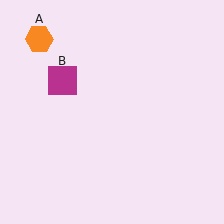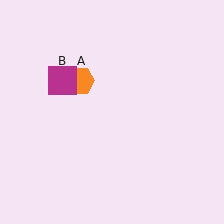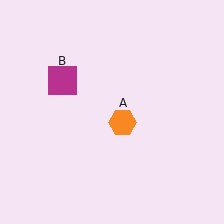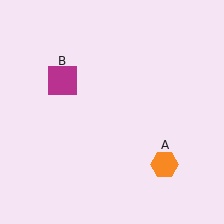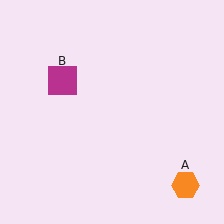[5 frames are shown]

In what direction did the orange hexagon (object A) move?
The orange hexagon (object A) moved down and to the right.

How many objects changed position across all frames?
1 object changed position: orange hexagon (object A).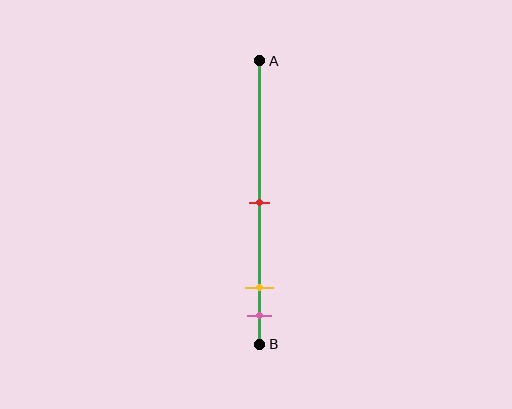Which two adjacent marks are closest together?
The yellow and pink marks are the closest adjacent pair.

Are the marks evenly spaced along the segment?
No, the marks are not evenly spaced.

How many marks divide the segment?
There are 3 marks dividing the segment.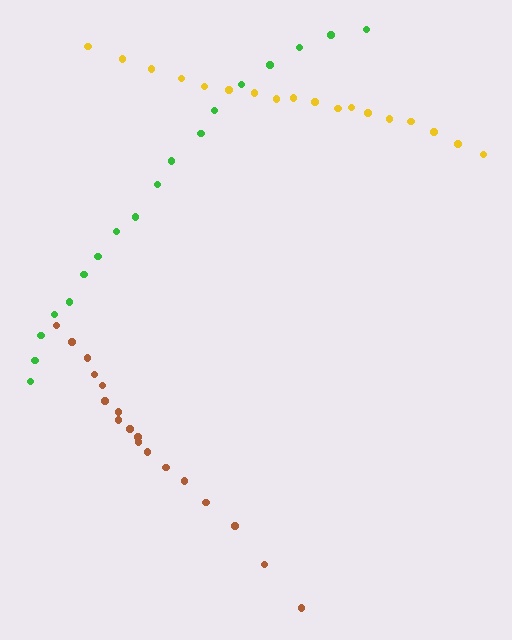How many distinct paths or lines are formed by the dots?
There are 3 distinct paths.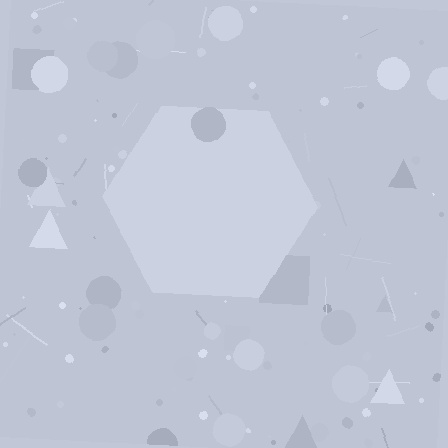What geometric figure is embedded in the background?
A hexagon is embedded in the background.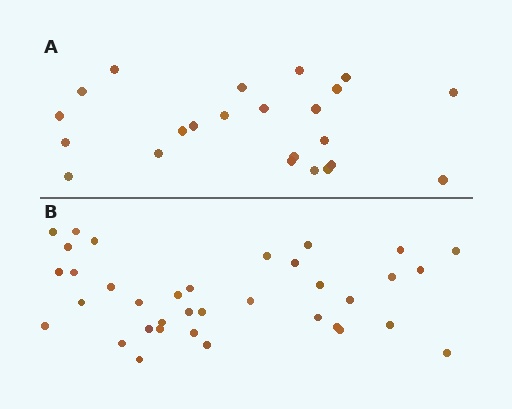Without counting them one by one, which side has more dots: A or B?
Region B (the bottom region) has more dots.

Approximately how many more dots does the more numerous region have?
Region B has approximately 15 more dots than region A.